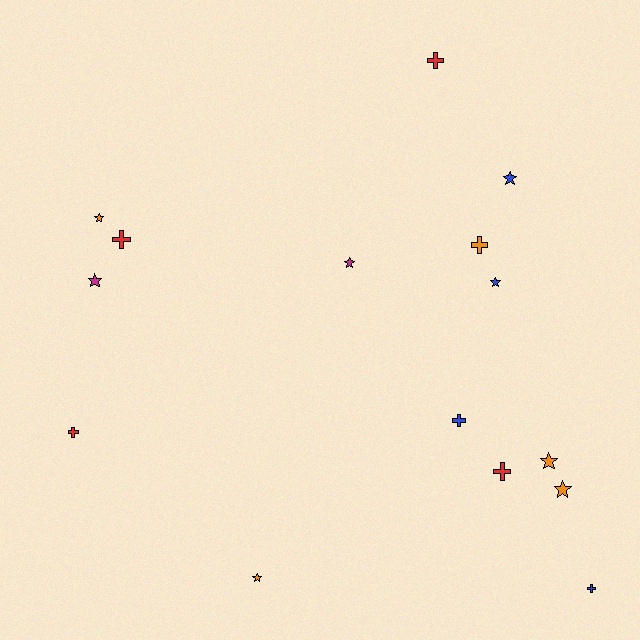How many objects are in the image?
There are 15 objects.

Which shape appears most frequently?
Star, with 8 objects.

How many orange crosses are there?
There is 1 orange cross.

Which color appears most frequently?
Orange, with 5 objects.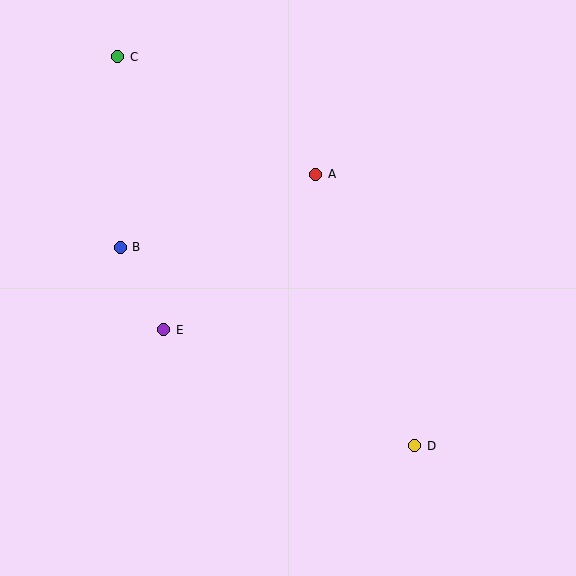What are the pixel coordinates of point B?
Point B is at (120, 247).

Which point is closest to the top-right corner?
Point A is closest to the top-right corner.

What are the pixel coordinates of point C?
Point C is at (118, 57).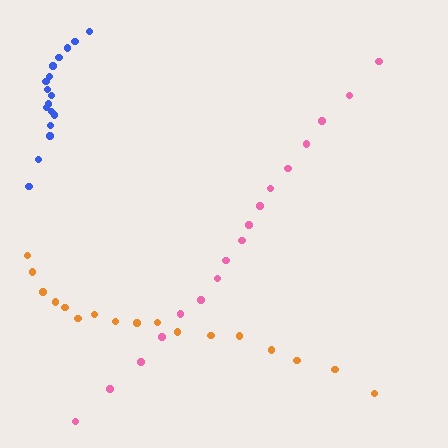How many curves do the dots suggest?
There are 3 distinct paths.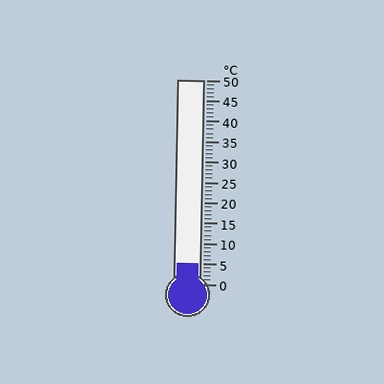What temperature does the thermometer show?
The thermometer shows approximately 5°C.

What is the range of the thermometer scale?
The thermometer scale ranges from 0°C to 50°C.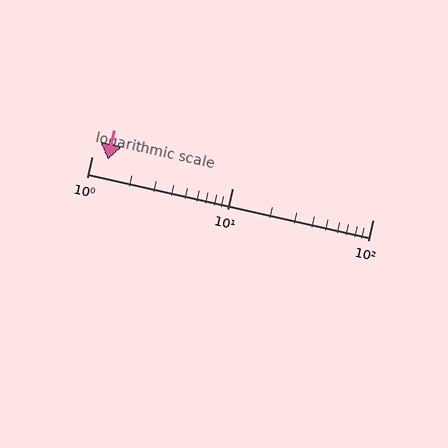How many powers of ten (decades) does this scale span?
The scale spans 2 decades, from 1 to 100.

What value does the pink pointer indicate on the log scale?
The pointer indicates approximately 1.3.